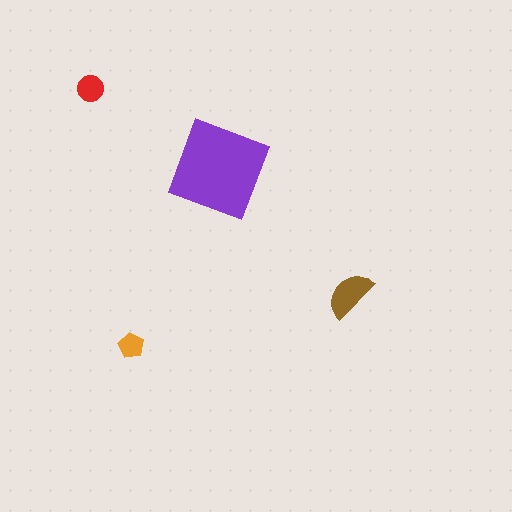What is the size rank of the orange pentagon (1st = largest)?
4th.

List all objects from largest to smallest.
The purple square, the brown semicircle, the red circle, the orange pentagon.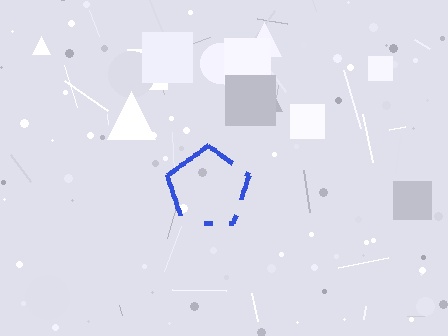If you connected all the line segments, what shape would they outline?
They would outline a pentagon.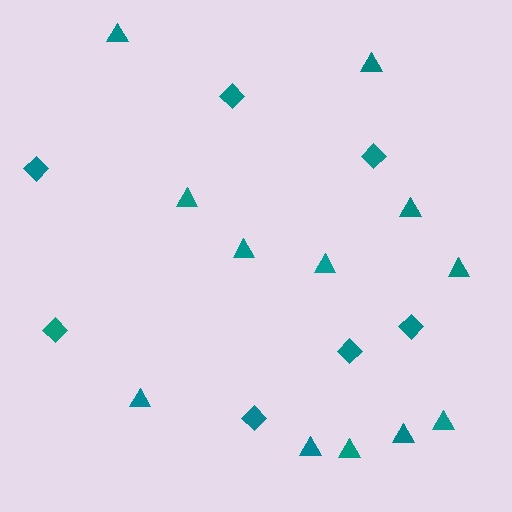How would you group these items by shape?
There are 2 groups: one group of diamonds (7) and one group of triangles (12).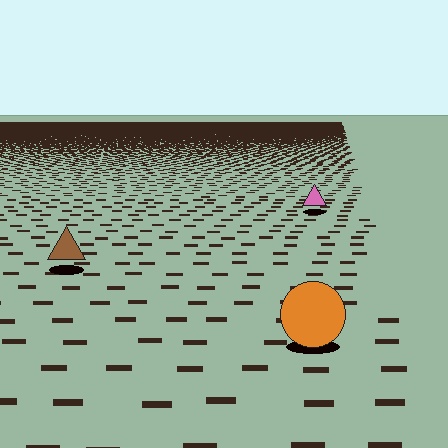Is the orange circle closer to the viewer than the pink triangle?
Yes. The orange circle is closer — you can tell from the texture gradient: the ground texture is coarser near it.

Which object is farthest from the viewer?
The pink triangle is farthest from the viewer. It appears smaller and the ground texture around it is denser.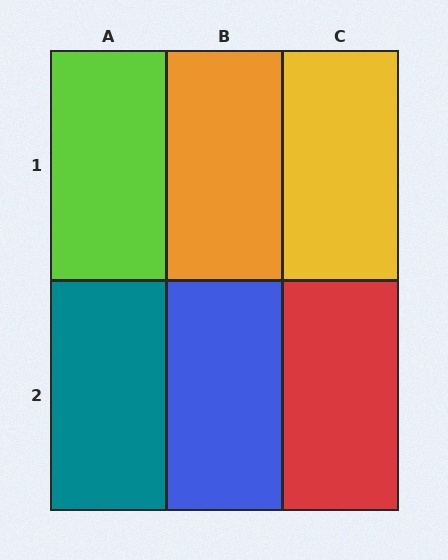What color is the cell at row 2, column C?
Red.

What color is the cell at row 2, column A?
Teal.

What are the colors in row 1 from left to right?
Lime, orange, yellow.